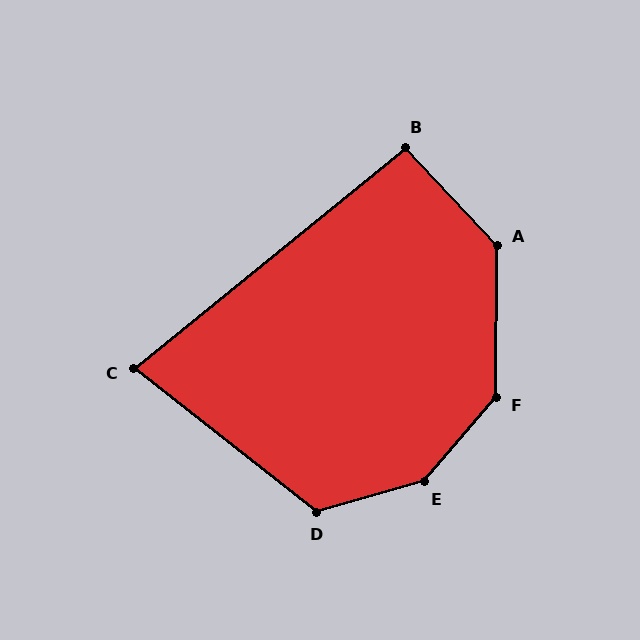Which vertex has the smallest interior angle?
C, at approximately 77 degrees.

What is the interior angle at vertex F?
Approximately 140 degrees (obtuse).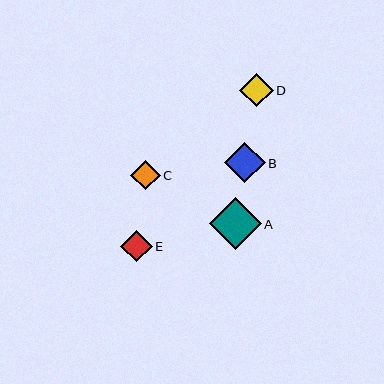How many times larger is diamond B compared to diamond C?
Diamond B is approximately 1.4 times the size of diamond C.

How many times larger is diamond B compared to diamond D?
Diamond B is approximately 1.2 times the size of diamond D.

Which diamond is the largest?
Diamond A is the largest with a size of approximately 51 pixels.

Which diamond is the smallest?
Diamond C is the smallest with a size of approximately 30 pixels.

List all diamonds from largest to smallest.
From largest to smallest: A, B, D, E, C.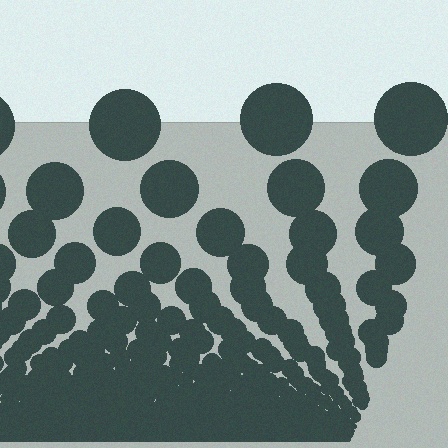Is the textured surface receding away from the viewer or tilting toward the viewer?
The surface appears to tilt toward the viewer. Texture elements get larger and sparser toward the top.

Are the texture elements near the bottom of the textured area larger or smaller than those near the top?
Smaller. The gradient is inverted — elements near the bottom are smaller and denser.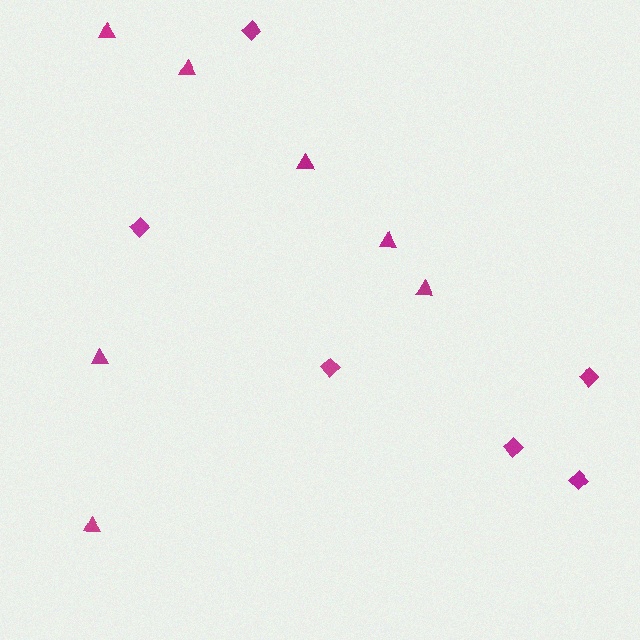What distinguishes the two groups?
There are 2 groups: one group of diamonds (6) and one group of triangles (7).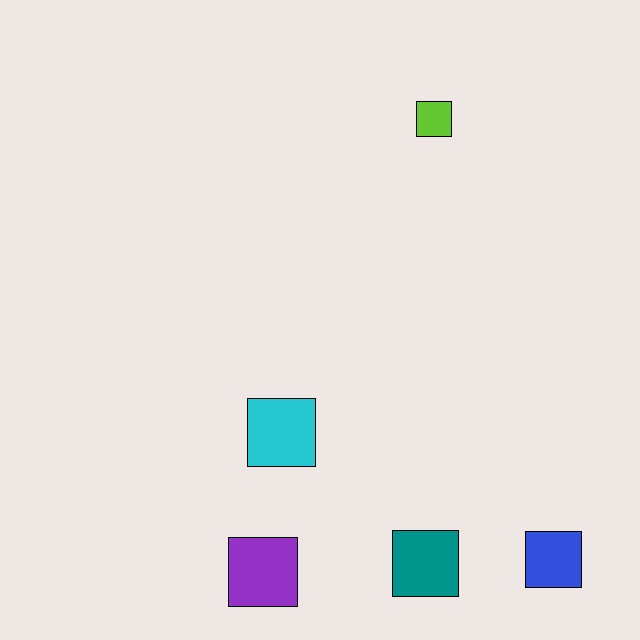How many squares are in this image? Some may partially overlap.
There are 5 squares.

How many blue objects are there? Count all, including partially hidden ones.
There is 1 blue object.